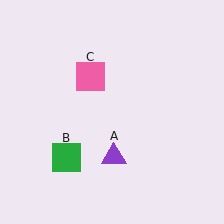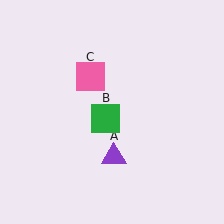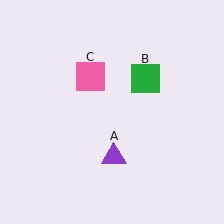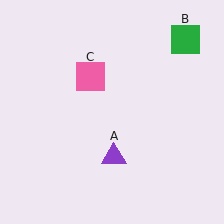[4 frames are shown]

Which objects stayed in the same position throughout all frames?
Purple triangle (object A) and pink square (object C) remained stationary.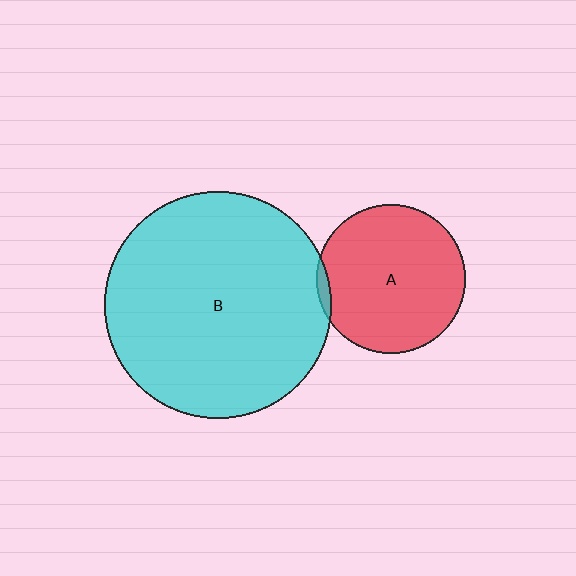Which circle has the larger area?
Circle B (cyan).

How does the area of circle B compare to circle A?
Approximately 2.3 times.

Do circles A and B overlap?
Yes.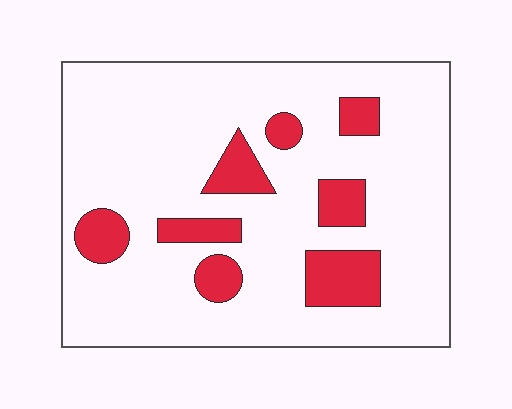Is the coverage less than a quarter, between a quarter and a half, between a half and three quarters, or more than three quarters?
Less than a quarter.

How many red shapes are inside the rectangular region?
8.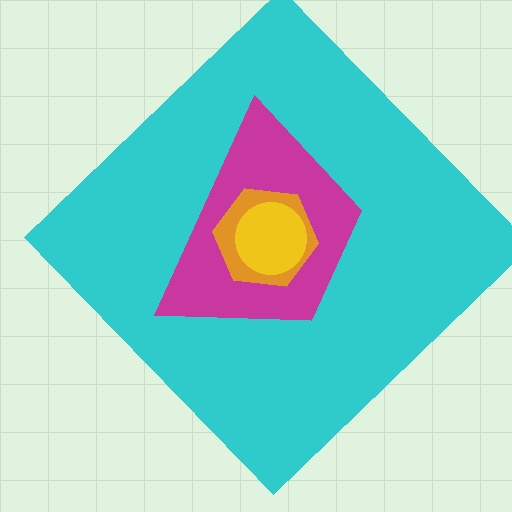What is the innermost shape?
The yellow circle.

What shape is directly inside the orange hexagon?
The yellow circle.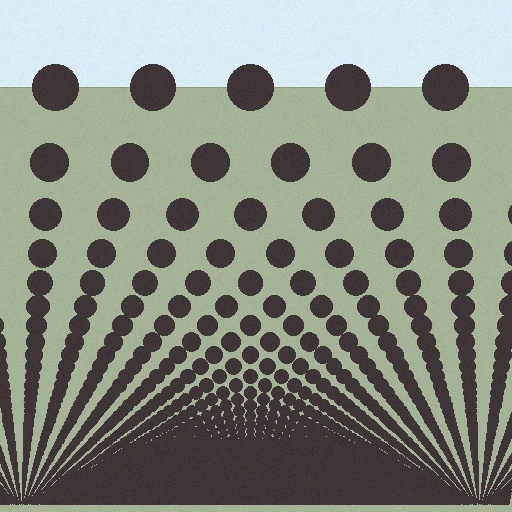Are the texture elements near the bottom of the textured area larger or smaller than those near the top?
Smaller. The gradient is inverted — elements near the bottom are smaller and denser.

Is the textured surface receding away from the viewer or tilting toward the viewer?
The surface appears to tilt toward the viewer. Texture elements get larger and sparser toward the top.